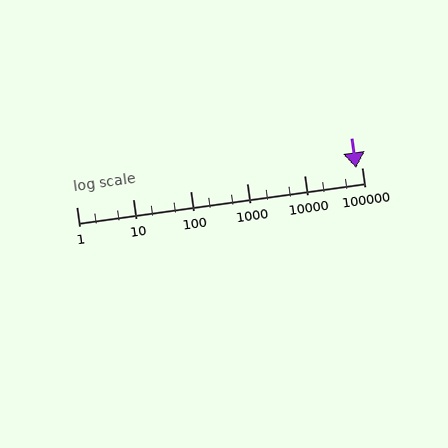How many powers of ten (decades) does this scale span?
The scale spans 5 decades, from 1 to 100000.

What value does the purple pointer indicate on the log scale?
The pointer indicates approximately 80000.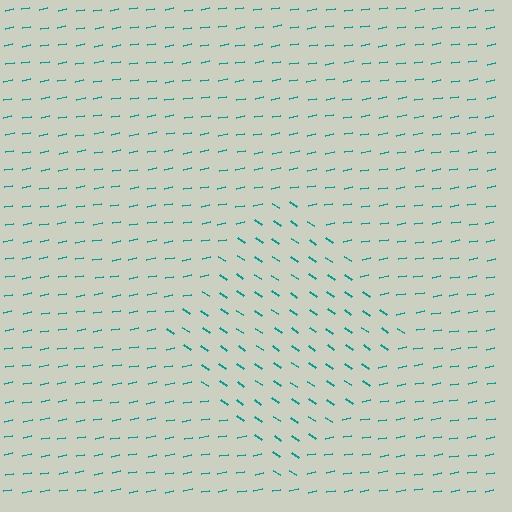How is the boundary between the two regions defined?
The boundary is defined purely by a change in line orientation (approximately 45 degrees difference). All lines are the same color and thickness.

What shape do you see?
I see a diamond.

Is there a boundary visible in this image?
Yes, there is a texture boundary formed by a change in line orientation.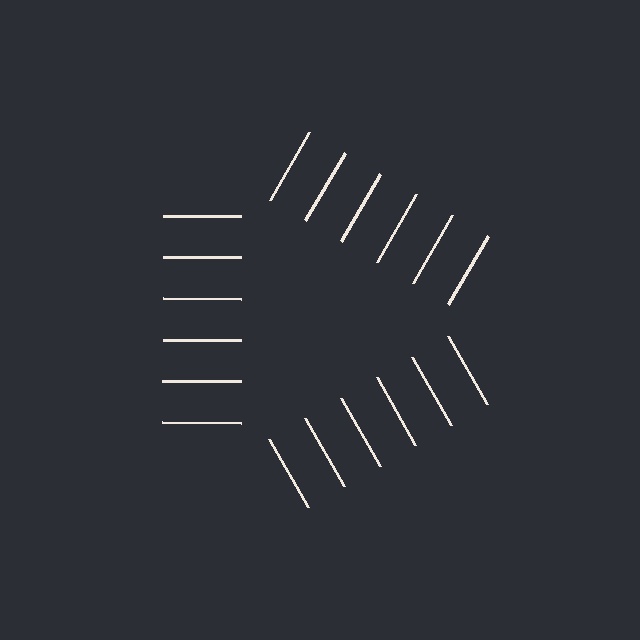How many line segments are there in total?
18 — 6 along each of the 3 edges.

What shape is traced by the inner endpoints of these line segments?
An illusory triangle — the line segments terminate on its edges but no continuous stroke is drawn.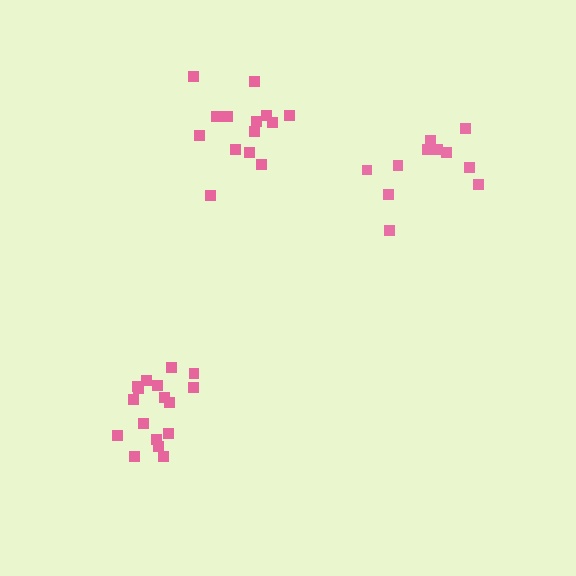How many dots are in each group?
Group 1: 14 dots, Group 2: 17 dots, Group 3: 11 dots (42 total).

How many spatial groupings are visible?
There are 3 spatial groupings.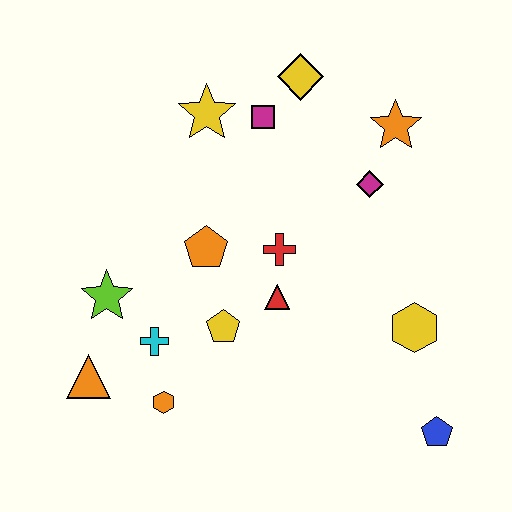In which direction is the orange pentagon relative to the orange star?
The orange pentagon is to the left of the orange star.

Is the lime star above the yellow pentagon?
Yes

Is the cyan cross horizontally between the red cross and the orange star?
No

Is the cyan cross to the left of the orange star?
Yes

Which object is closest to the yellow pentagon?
The red triangle is closest to the yellow pentagon.